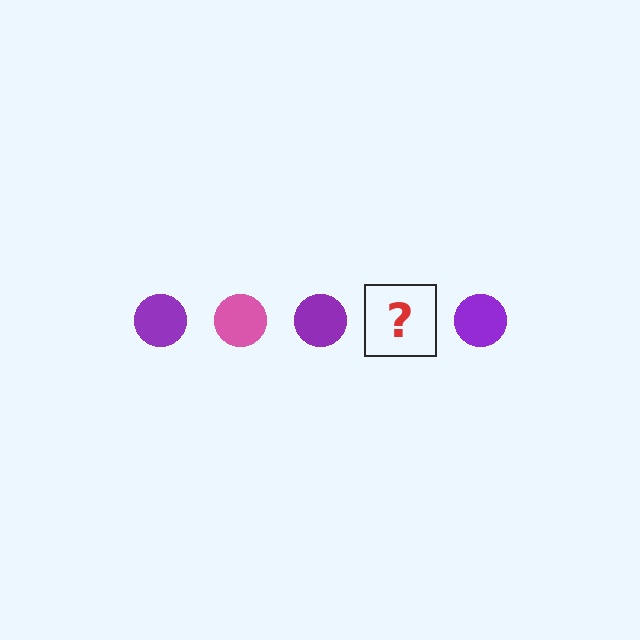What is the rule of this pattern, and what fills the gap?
The rule is that the pattern cycles through purple, pink circles. The gap should be filled with a pink circle.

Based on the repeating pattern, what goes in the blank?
The blank should be a pink circle.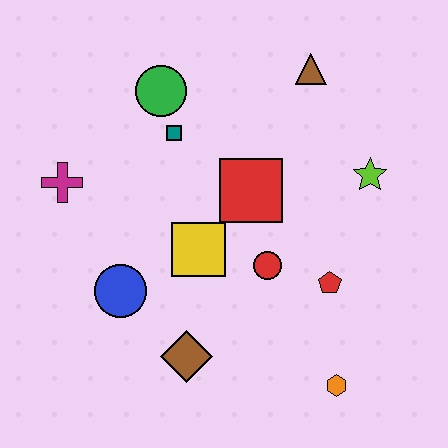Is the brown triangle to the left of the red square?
No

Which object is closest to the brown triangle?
The lime star is closest to the brown triangle.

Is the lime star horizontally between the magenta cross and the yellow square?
No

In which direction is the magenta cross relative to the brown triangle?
The magenta cross is to the left of the brown triangle.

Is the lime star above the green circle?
No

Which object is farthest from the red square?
The orange hexagon is farthest from the red square.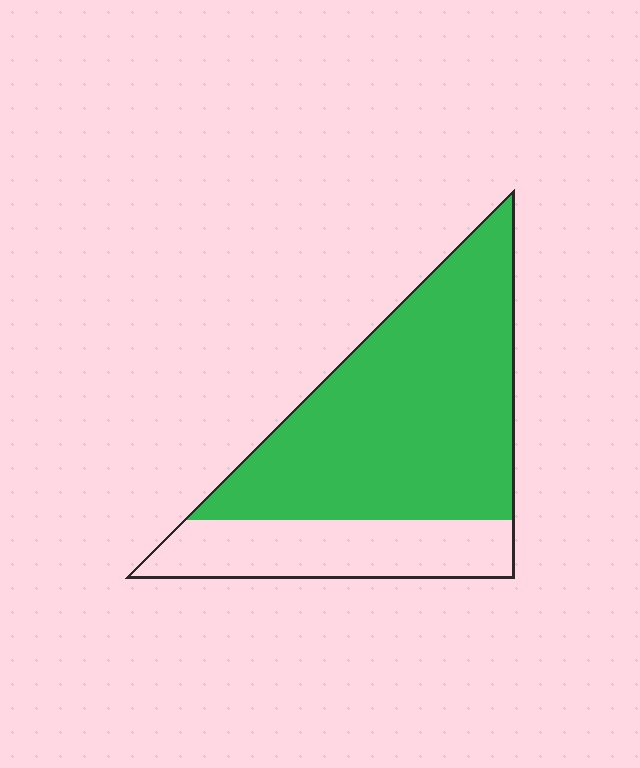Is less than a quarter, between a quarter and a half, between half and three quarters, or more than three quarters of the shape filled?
Between half and three quarters.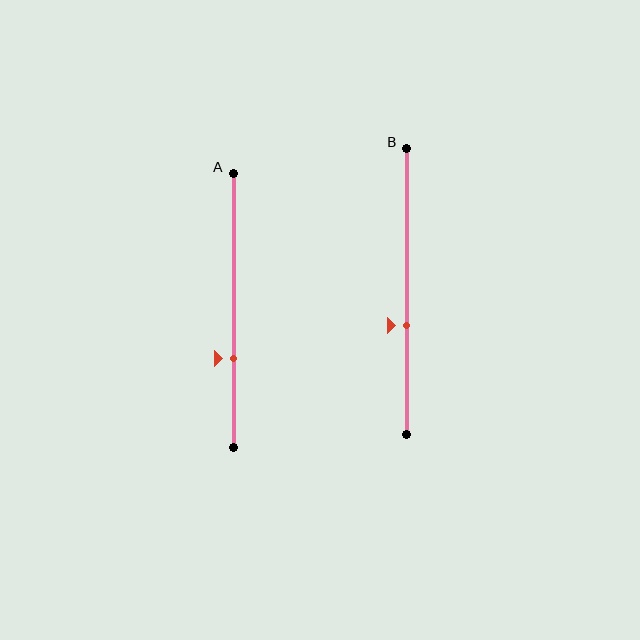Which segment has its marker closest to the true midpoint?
Segment B has its marker closest to the true midpoint.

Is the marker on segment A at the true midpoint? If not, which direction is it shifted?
No, the marker on segment A is shifted downward by about 17% of the segment length.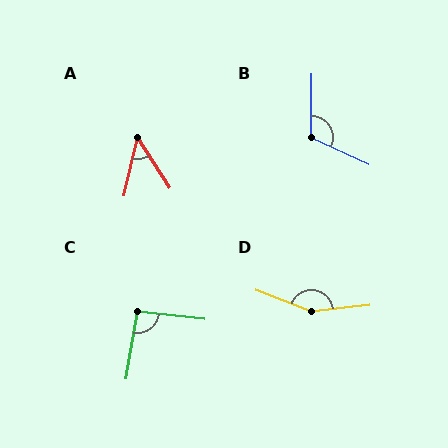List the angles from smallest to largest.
A (45°), C (94°), B (114°), D (153°).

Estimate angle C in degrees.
Approximately 94 degrees.